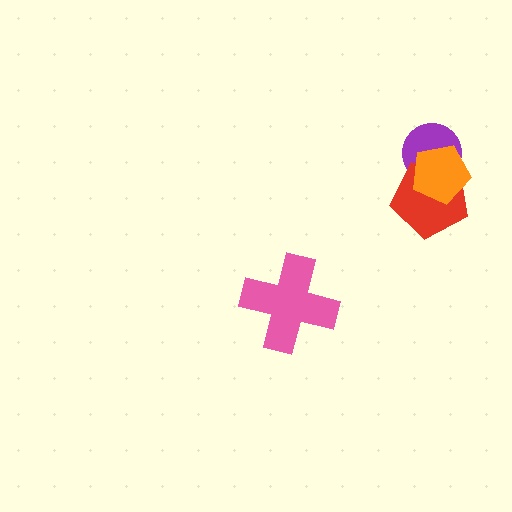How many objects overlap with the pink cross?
0 objects overlap with the pink cross.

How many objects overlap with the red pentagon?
2 objects overlap with the red pentagon.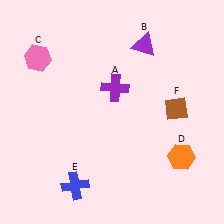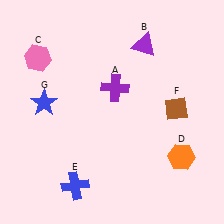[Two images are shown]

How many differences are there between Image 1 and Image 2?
There is 1 difference between the two images.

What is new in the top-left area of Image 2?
A blue star (G) was added in the top-left area of Image 2.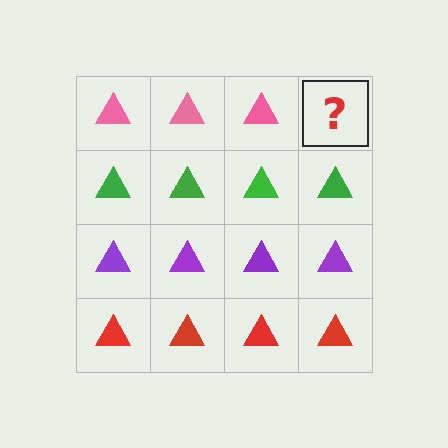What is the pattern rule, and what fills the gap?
The rule is that each row has a consistent color. The gap should be filled with a pink triangle.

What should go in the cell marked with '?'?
The missing cell should contain a pink triangle.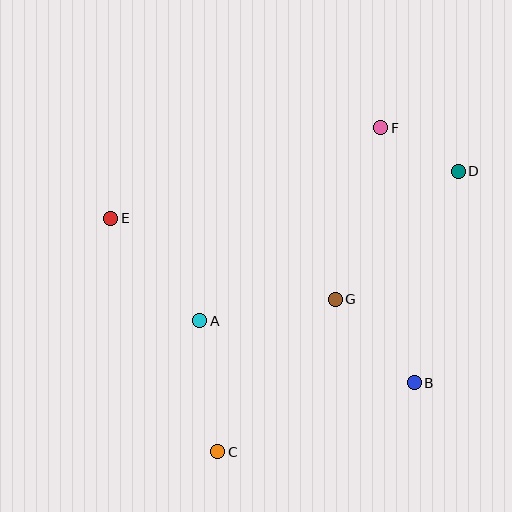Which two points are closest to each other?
Points D and F are closest to each other.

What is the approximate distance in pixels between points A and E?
The distance between A and E is approximately 136 pixels.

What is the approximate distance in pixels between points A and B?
The distance between A and B is approximately 223 pixels.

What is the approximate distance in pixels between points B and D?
The distance between B and D is approximately 216 pixels.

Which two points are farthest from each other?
Points C and D are farthest from each other.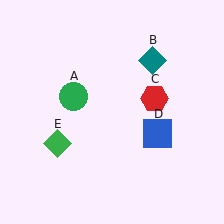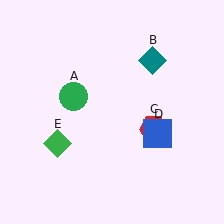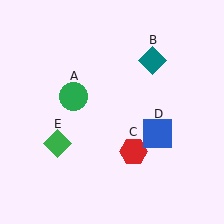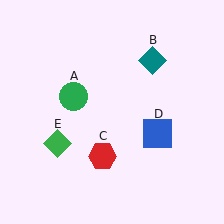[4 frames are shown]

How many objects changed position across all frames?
1 object changed position: red hexagon (object C).